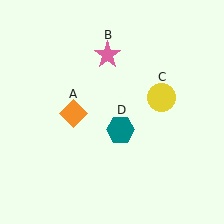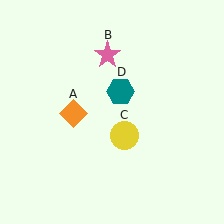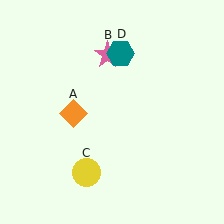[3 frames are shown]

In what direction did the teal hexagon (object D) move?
The teal hexagon (object D) moved up.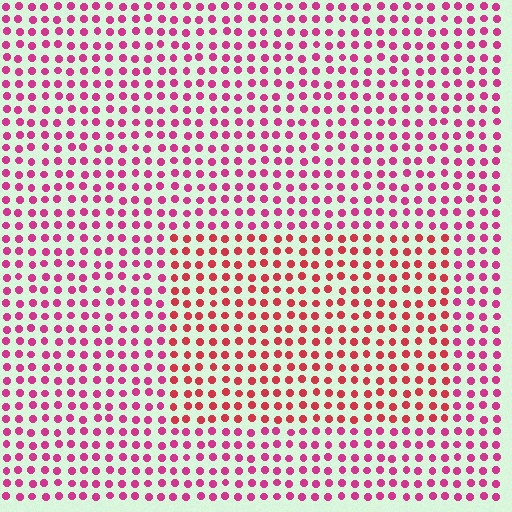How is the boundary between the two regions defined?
The boundary is defined purely by a slight shift in hue (about 28 degrees). Spacing, size, and orientation are identical on both sides.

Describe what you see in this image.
The image is filled with small magenta elements in a uniform arrangement. A rectangle-shaped region is visible where the elements are tinted to a slightly different hue, forming a subtle color boundary.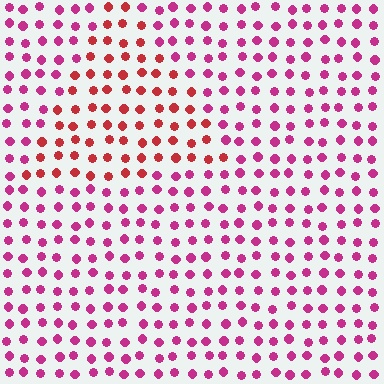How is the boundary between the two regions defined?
The boundary is defined purely by a slight shift in hue (about 34 degrees). Spacing, size, and orientation are identical on both sides.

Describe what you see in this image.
The image is filled with small magenta elements in a uniform arrangement. A triangle-shaped region is visible where the elements are tinted to a slightly different hue, forming a subtle color boundary.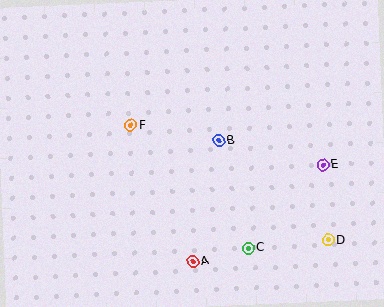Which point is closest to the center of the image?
Point B at (219, 141) is closest to the center.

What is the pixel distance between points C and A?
The distance between C and A is 57 pixels.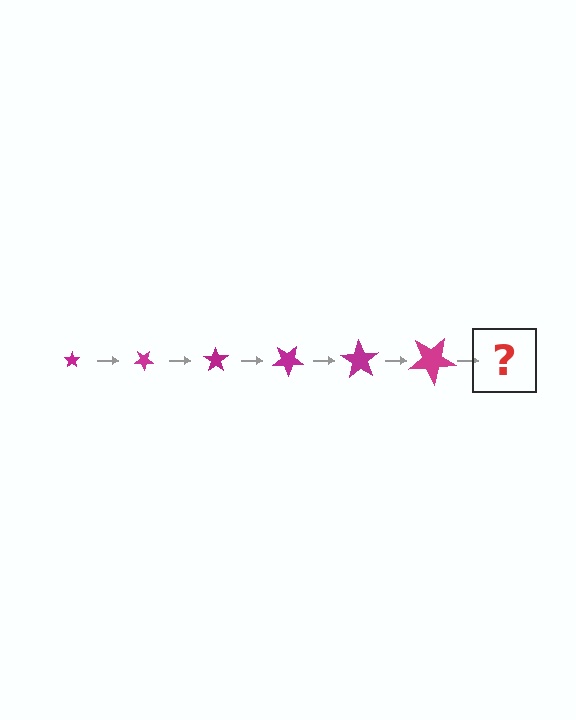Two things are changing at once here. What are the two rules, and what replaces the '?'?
The two rules are that the star grows larger each step and it rotates 35 degrees each step. The '?' should be a star, larger than the previous one and rotated 210 degrees from the start.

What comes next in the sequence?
The next element should be a star, larger than the previous one and rotated 210 degrees from the start.